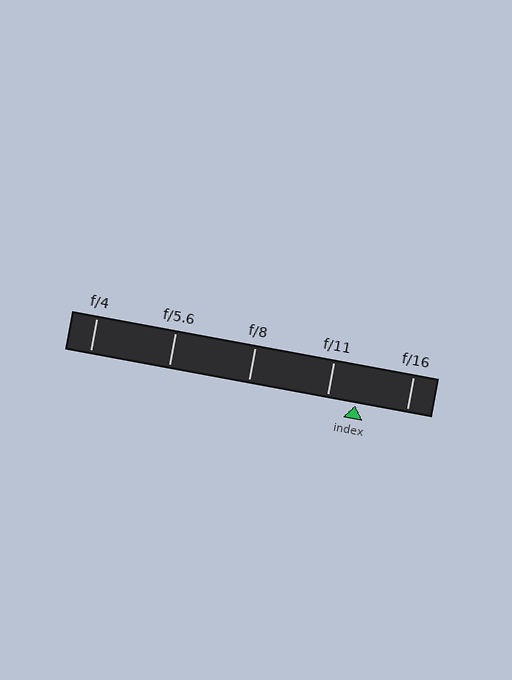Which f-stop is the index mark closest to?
The index mark is closest to f/11.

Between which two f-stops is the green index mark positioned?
The index mark is between f/11 and f/16.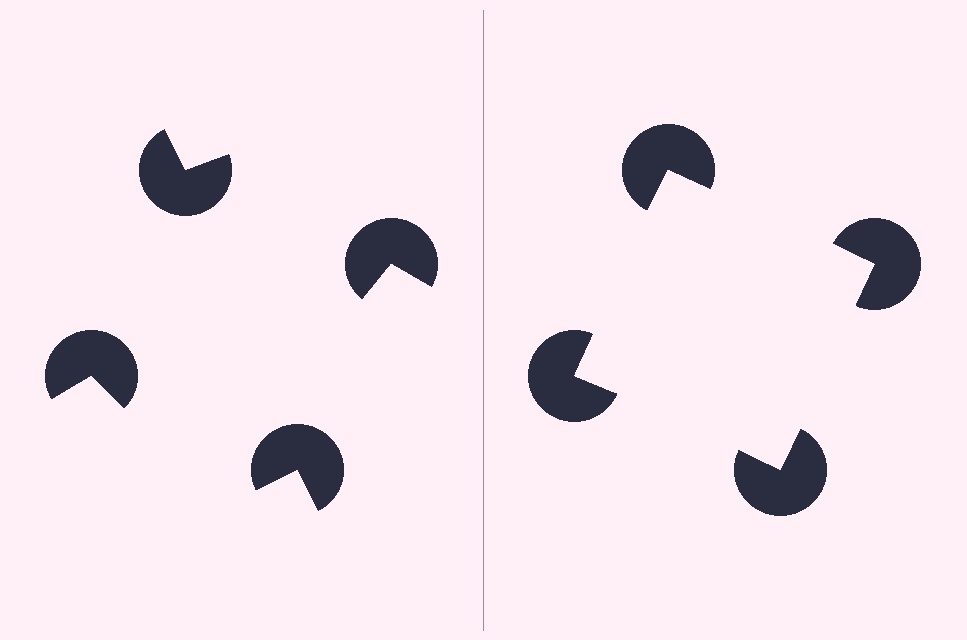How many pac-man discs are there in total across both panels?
8 — 4 on each side.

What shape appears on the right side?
An illusory square.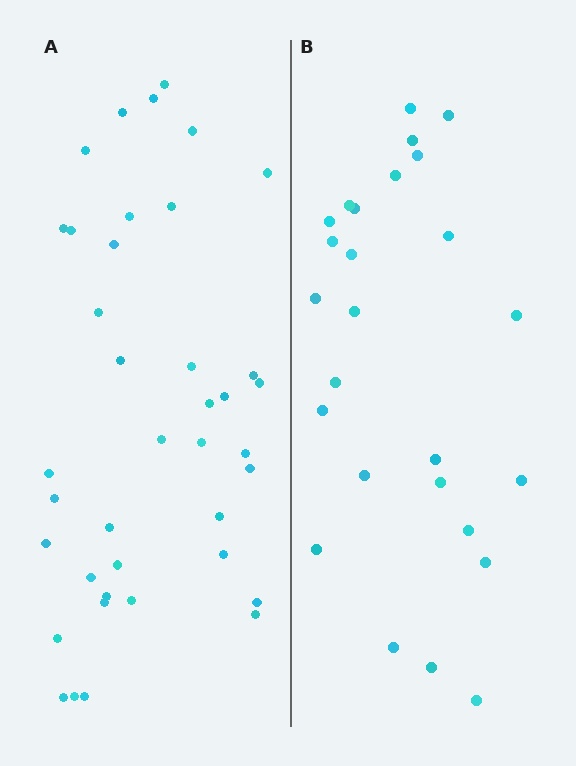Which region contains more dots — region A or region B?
Region A (the left region) has more dots.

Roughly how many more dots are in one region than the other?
Region A has approximately 15 more dots than region B.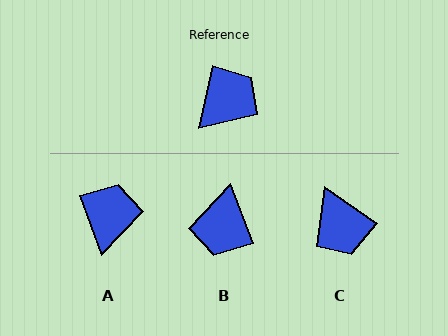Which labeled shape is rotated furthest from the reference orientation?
B, about 147 degrees away.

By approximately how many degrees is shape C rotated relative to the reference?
Approximately 112 degrees clockwise.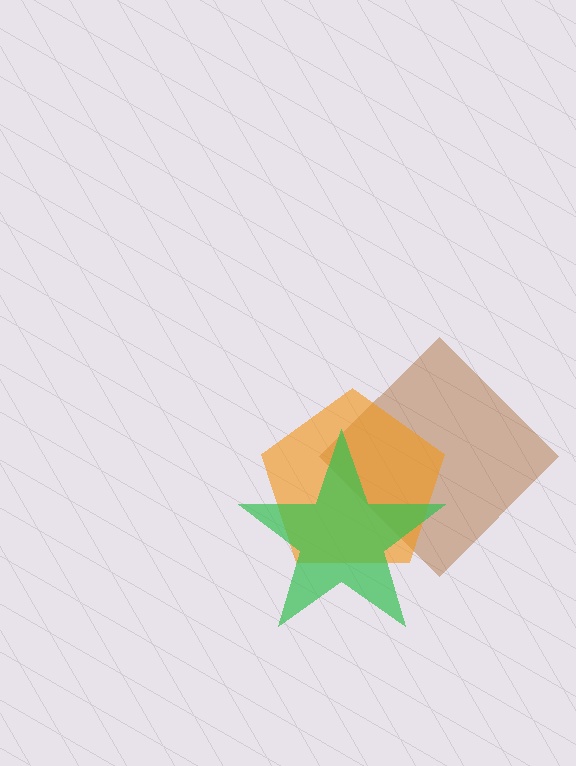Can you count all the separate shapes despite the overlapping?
Yes, there are 3 separate shapes.